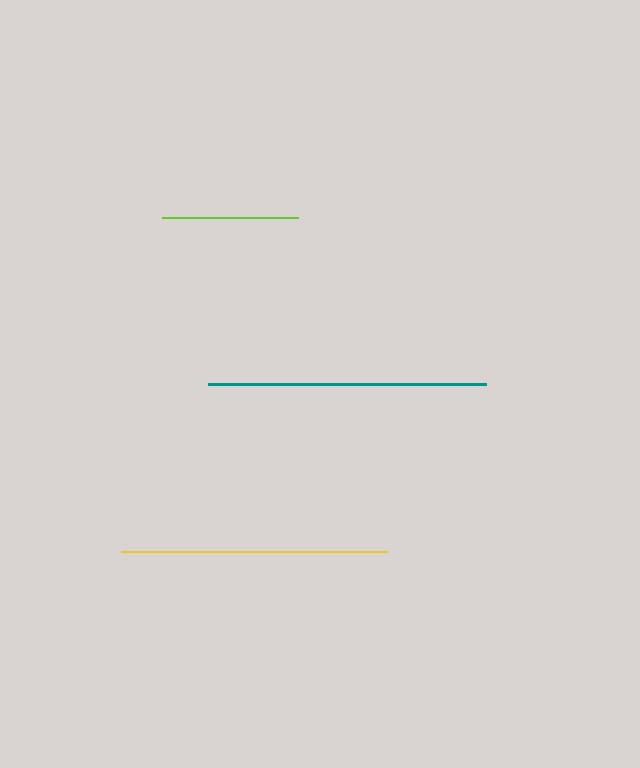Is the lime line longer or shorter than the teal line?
The teal line is longer than the lime line.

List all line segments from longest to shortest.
From longest to shortest: teal, yellow, lime.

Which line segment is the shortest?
The lime line is the shortest at approximately 136 pixels.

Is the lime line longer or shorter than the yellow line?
The yellow line is longer than the lime line.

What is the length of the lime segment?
The lime segment is approximately 136 pixels long.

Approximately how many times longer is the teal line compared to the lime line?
The teal line is approximately 2.0 times the length of the lime line.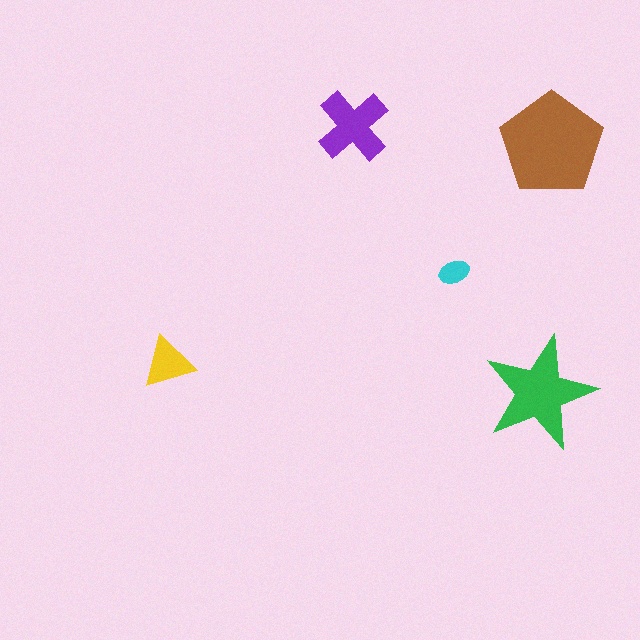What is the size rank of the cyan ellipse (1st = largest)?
5th.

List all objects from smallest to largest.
The cyan ellipse, the yellow triangle, the purple cross, the green star, the brown pentagon.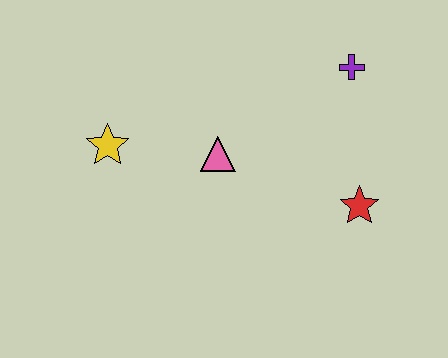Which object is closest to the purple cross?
The red star is closest to the purple cross.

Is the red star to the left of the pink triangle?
No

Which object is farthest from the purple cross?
The yellow star is farthest from the purple cross.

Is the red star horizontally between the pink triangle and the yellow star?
No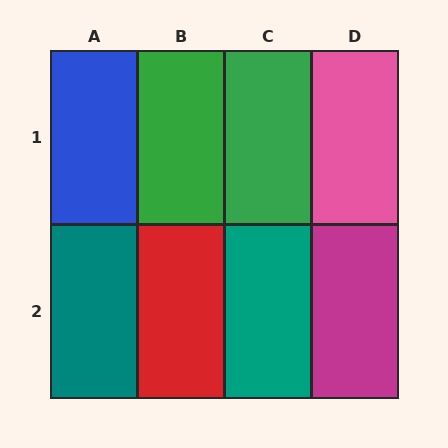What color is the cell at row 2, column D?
Magenta.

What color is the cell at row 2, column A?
Teal.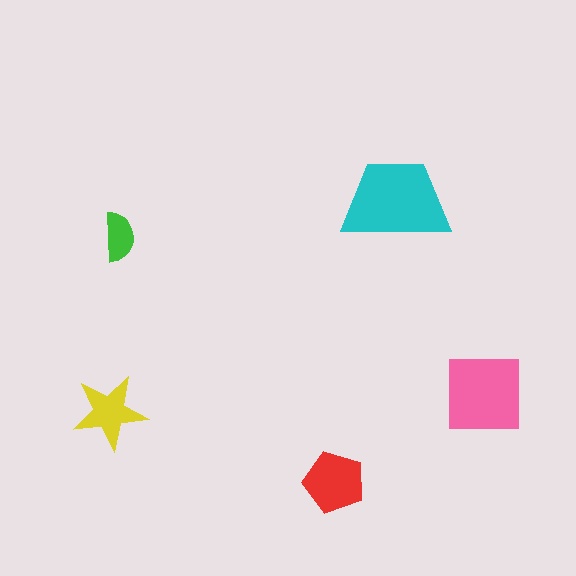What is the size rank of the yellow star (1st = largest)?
4th.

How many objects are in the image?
There are 5 objects in the image.